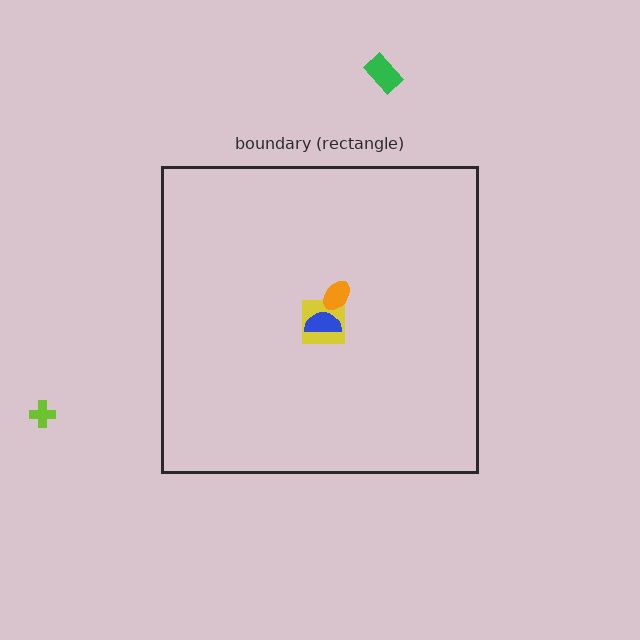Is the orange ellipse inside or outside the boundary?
Inside.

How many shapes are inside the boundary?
3 inside, 2 outside.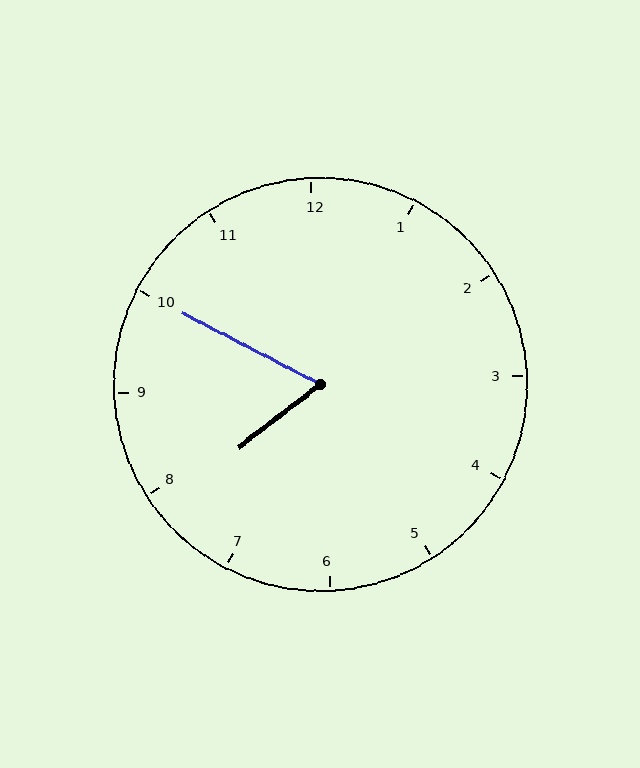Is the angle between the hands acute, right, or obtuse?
It is acute.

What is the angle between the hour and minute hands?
Approximately 65 degrees.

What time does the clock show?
7:50.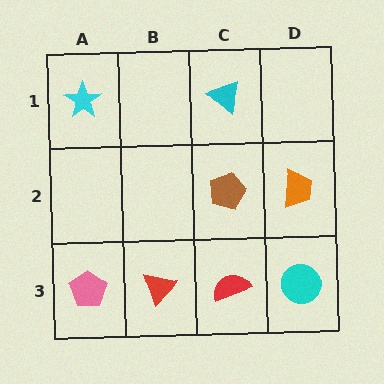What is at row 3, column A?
A pink pentagon.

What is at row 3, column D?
A cyan circle.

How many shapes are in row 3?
4 shapes.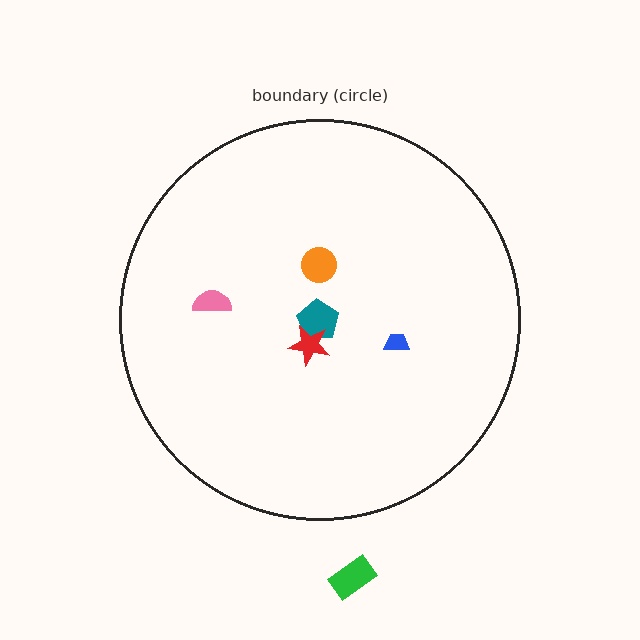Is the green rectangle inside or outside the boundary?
Outside.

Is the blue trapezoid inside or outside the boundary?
Inside.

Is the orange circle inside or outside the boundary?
Inside.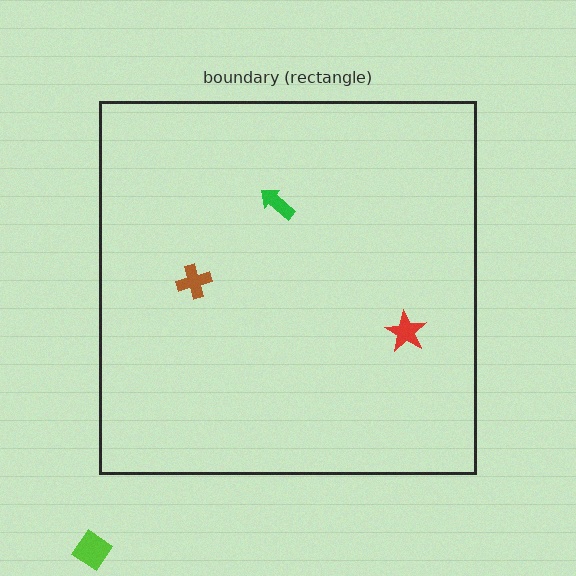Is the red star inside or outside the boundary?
Inside.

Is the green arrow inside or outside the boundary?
Inside.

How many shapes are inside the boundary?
3 inside, 1 outside.